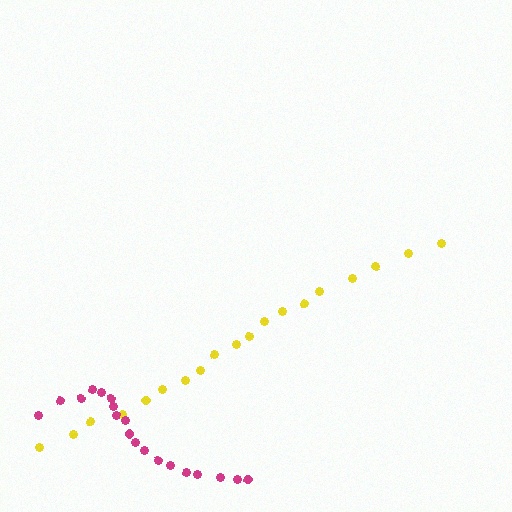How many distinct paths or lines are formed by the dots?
There are 2 distinct paths.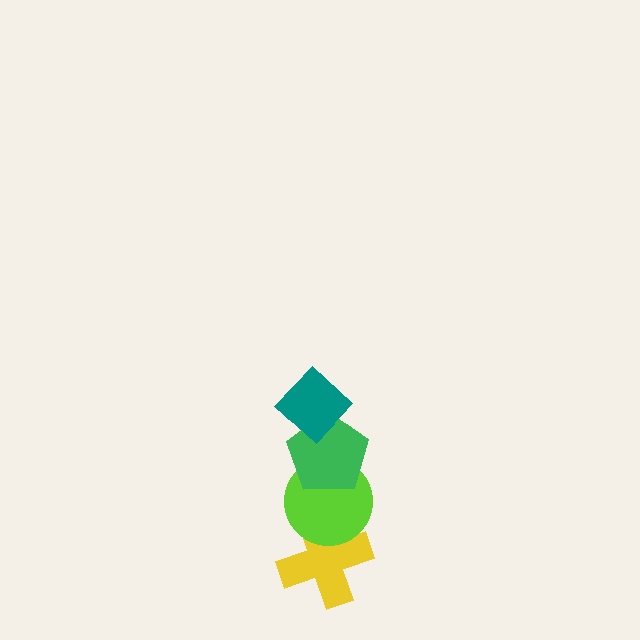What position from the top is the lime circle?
The lime circle is 3rd from the top.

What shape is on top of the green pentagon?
The teal diamond is on top of the green pentagon.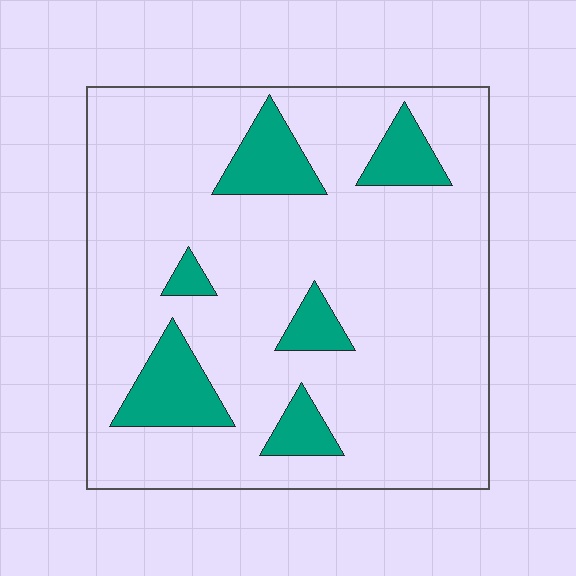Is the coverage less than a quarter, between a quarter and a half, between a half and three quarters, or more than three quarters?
Less than a quarter.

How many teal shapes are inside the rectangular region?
6.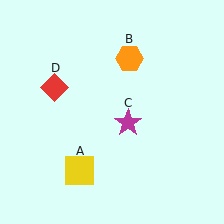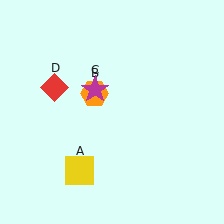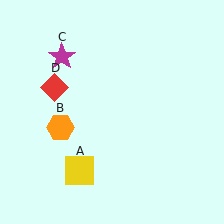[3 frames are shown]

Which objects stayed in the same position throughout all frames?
Yellow square (object A) and red diamond (object D) remained stationary.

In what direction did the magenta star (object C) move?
The magenta star (object C) moved up and to the left.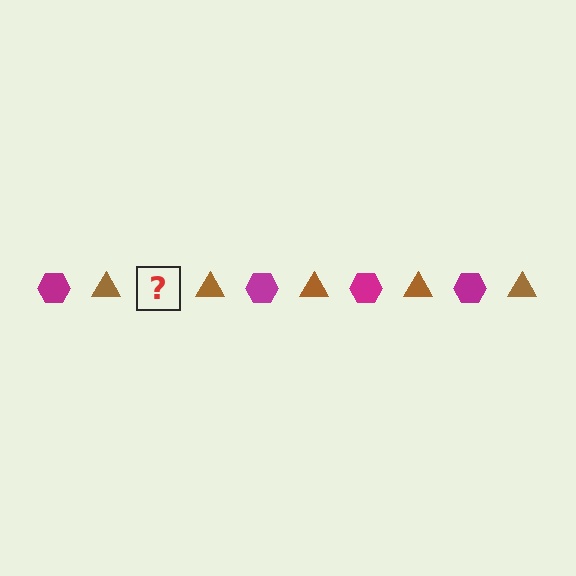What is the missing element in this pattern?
The missing element is a magenta hexagon.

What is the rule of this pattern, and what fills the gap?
The rule is that the pattern alternates between magenta hexagon and brown triangle. The gap should be filled with a magenta hexagon.